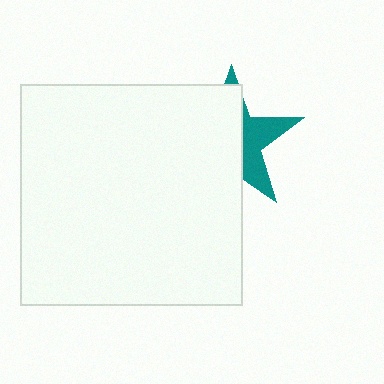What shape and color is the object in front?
The object in front is a white square.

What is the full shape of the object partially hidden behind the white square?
The partially hidden object is a teal star.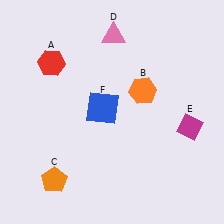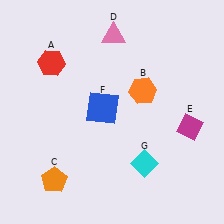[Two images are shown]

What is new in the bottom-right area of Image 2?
A cyan diamond (G) was added in the bottom-right area of Image 2.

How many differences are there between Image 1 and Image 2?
There is 1 difference between the two images.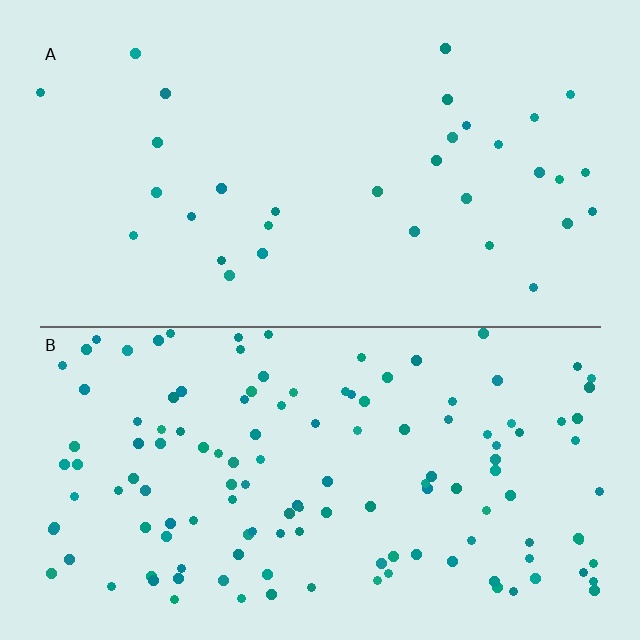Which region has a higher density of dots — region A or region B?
B (the bottom).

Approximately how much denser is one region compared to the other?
Approximately 4.0× — region B over region A.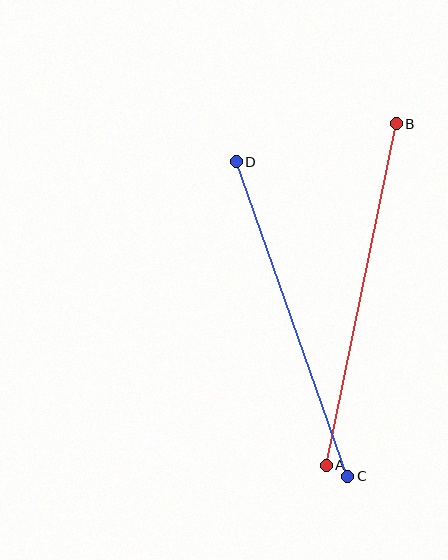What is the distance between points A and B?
The distance is approximately 348 pixels.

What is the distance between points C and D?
The distance is approximately 334 pixels.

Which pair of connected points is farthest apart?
Points A and B are farthest apart.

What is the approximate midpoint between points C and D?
The midpoint is at approximately (292, 319) pixels.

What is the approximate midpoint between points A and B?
The midpoint is at approximately (361, 295) pixels.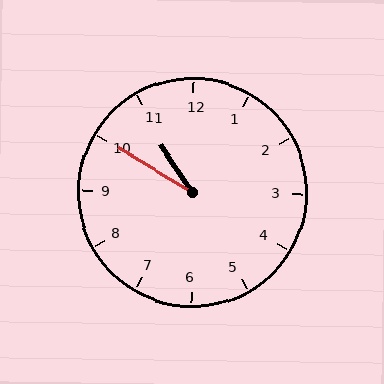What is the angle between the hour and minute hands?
Approximately 25 degrees.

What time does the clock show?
10:50.